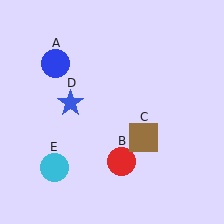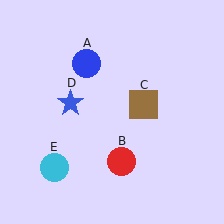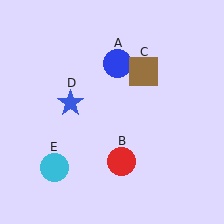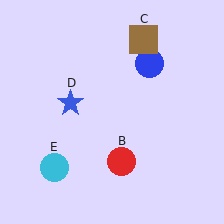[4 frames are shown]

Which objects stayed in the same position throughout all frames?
Red circle (object B) and blue star (object D) and cyan circle (object E) remained stationary.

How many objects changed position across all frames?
2 objects changed position: blue circle (object A), brown square (object C).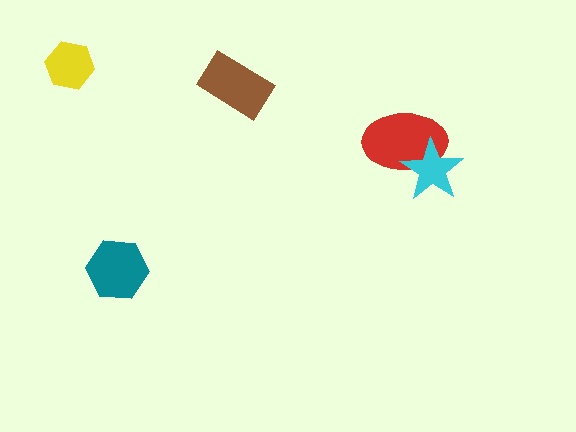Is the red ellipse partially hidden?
Yes, it is partially covered by another shape.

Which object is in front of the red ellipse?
The cyan star is in front of the red ellipse.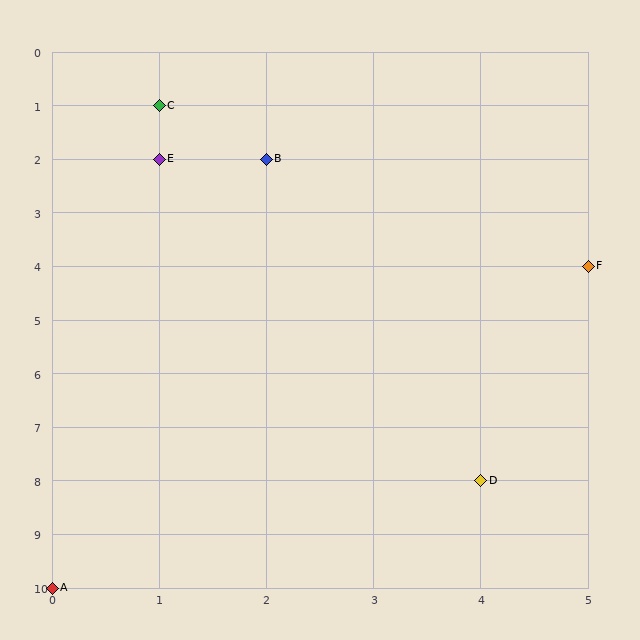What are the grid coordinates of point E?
Point E is at grid coordinates (1, 2).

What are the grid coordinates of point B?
Point B is at grid coordinates (2, 2).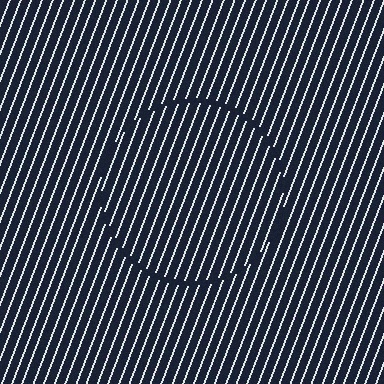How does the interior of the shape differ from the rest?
The interior of the shape contains the same grating, shifted by half a period — the contour is defined by the phase discontinuity where line-ends from the inner and outer gratings abut.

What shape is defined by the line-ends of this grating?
An illusory circle. The interior of the shape contains the same grating, shifted by half a period — the contour is defined by the phase discontinuity where line-ends from the inner and outer gratings abut.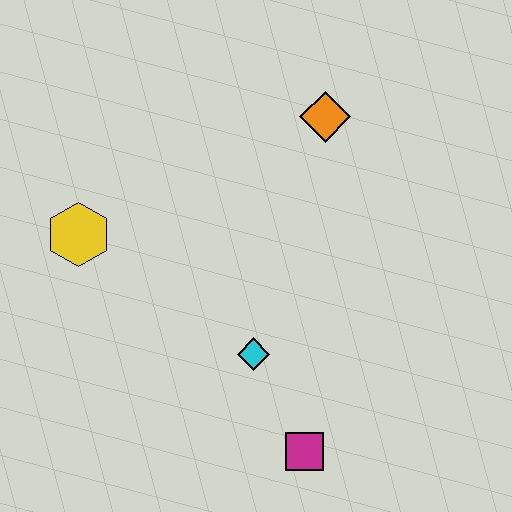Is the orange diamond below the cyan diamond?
No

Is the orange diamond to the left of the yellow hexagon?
No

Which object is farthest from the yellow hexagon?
The magenta square is farthest from the yellow hexagon.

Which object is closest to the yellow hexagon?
The cyan diamond is closest to the yellow hexagon.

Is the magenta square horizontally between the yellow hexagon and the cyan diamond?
No